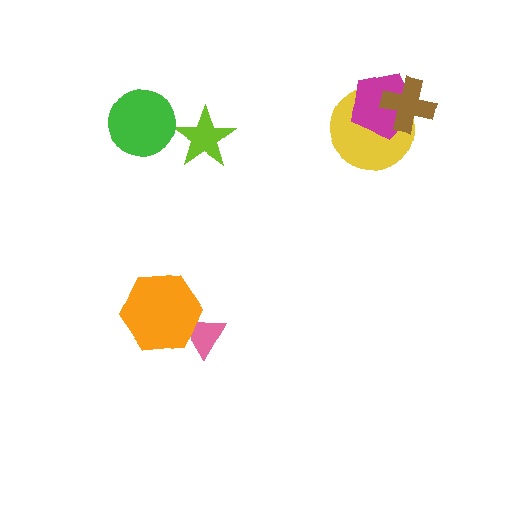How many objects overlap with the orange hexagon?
1 object overlaps with the orange hexagon.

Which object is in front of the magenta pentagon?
The brown cross is in front of the magenta pentagon.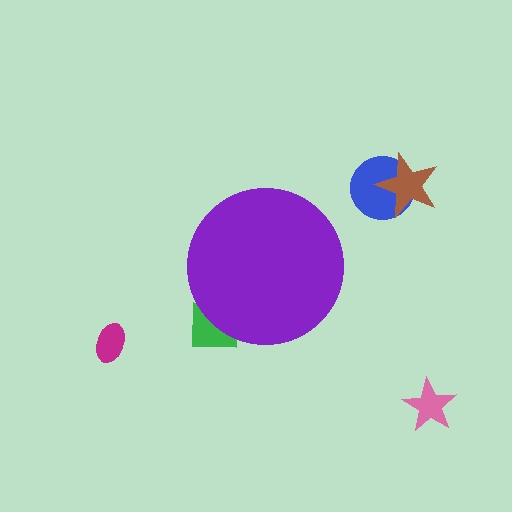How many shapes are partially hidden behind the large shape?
1 shape is partially hidden.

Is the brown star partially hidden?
No, the brown star is fully visible.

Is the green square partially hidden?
Yes, the green square is partially hidden behind the purple circle.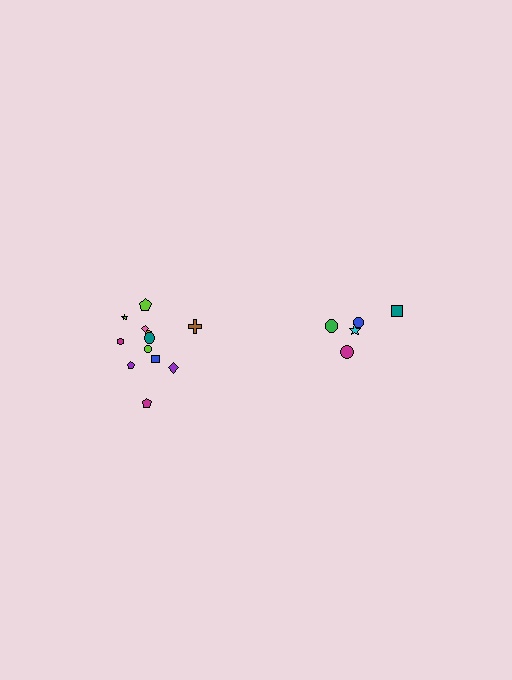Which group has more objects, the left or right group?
The left group.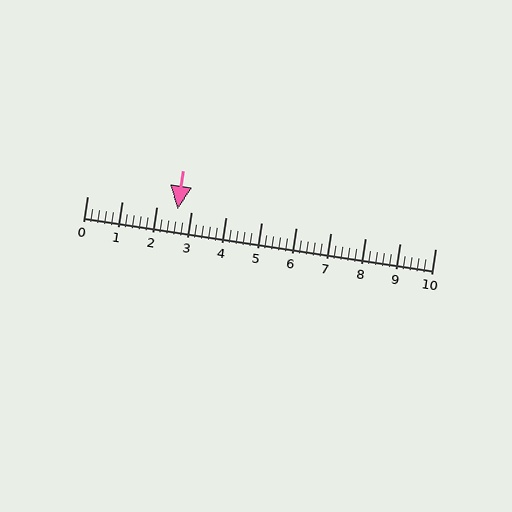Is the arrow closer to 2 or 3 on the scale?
The arrow is closer to 3.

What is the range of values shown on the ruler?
The ruler shows values from 0 to 10.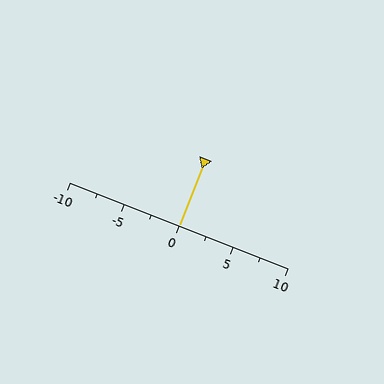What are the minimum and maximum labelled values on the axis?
The axis runs from -10 to 10.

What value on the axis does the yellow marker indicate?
The marker indicates approximately 0.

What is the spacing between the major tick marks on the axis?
The major ticks are spaced 5 apart.